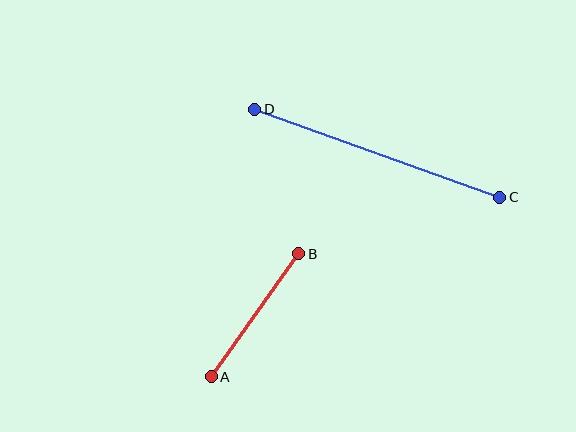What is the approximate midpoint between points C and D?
The midpoint is at approximately (377, 153) pixels.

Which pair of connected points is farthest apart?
Points C and D are farthest apart.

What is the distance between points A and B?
The distance is approximately 151 pixels.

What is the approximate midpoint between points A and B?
The midpoint is at approximately (255, 315) pixels.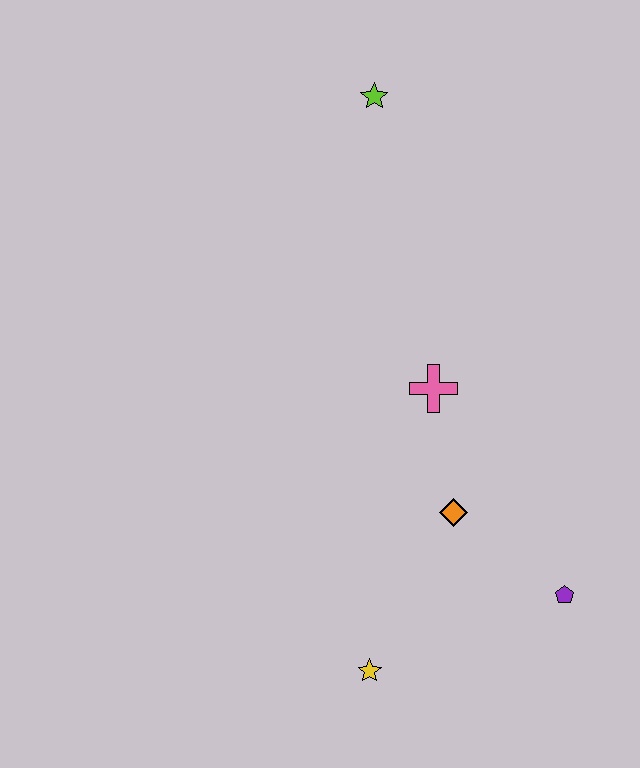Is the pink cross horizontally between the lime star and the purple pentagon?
Yes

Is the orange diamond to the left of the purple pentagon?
Yes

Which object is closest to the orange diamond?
The pink cross is closest to the orange diamond.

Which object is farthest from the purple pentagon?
The lime star is farthest from the purple pentagon.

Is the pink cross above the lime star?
No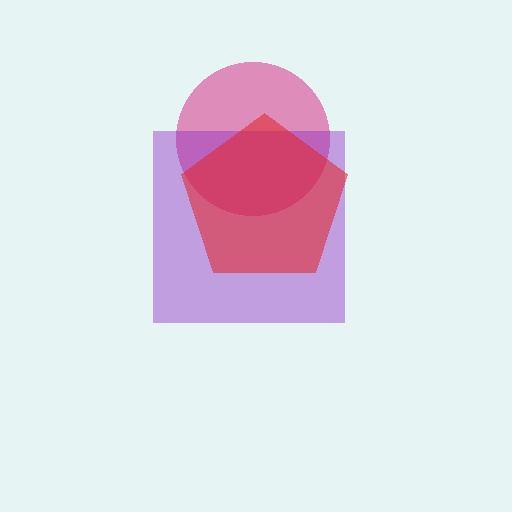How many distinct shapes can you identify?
There are 3 distinct shapes: a magenta circle, a purple square, a red pentagon.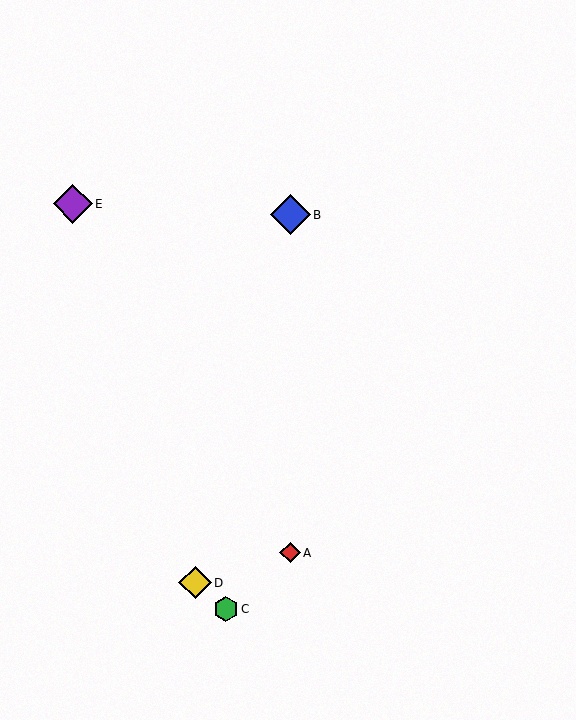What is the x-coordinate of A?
Object A is at x≈290.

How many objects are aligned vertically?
2 objects (A, B) are aligned vertically.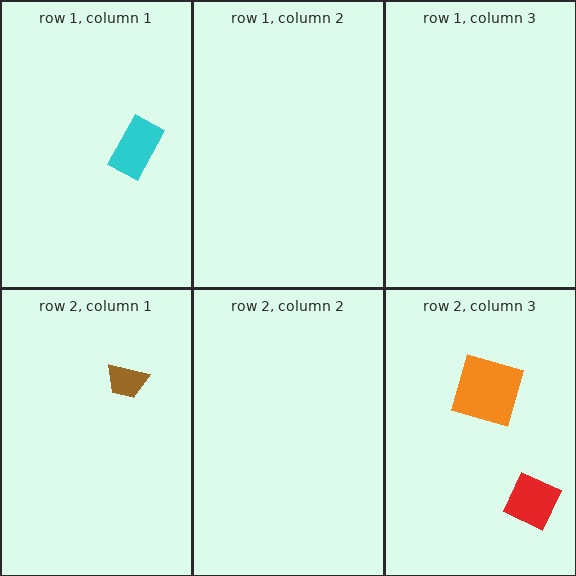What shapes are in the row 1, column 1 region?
The cyan rectangle.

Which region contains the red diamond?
The row 2, column 3 region.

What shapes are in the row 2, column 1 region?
The brown trapezoid.